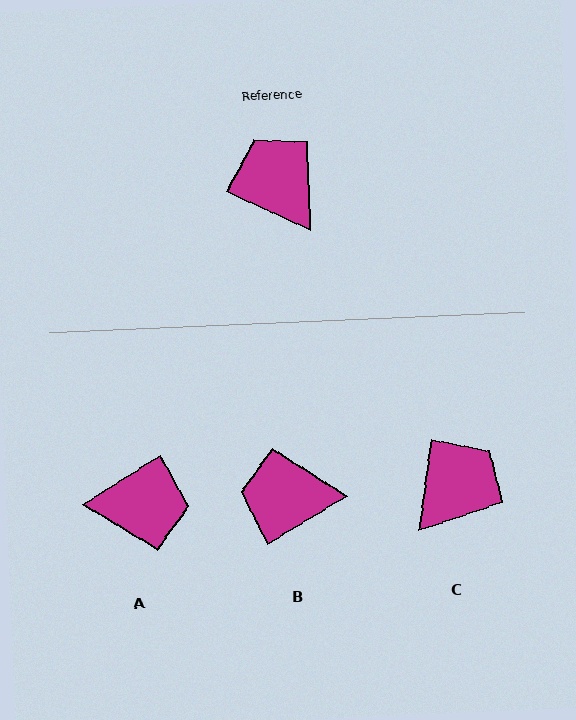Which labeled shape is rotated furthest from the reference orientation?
A, about 124 degrees away.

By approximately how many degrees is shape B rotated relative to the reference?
Approximately 55 degrees counter-clockwise.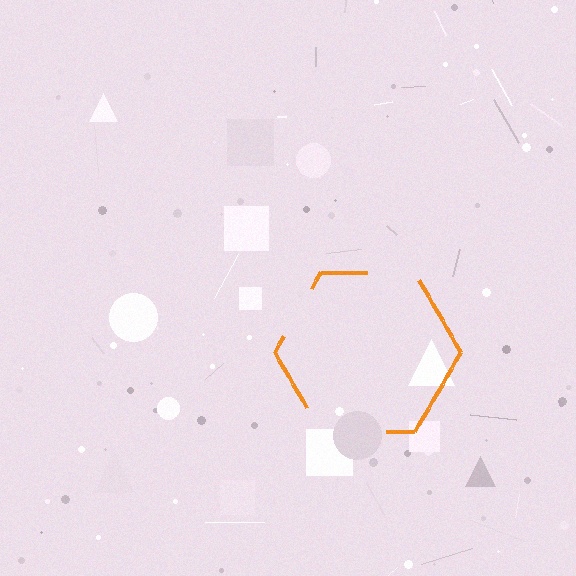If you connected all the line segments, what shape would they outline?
They would outline a hexagon.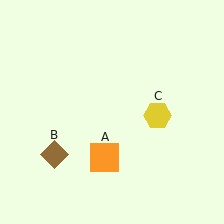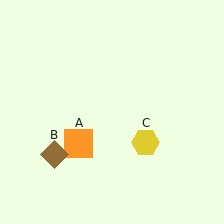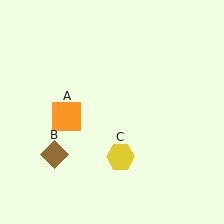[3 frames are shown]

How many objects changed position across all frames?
2 objects changed position: orange square (object A), yellow hexagon (object C).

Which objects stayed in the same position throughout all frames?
Brown diamond (object B) remained stationary.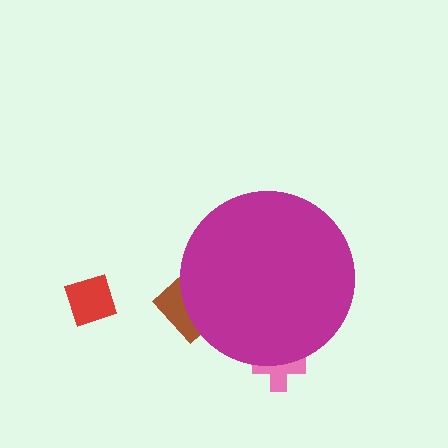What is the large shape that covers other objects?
A magenta circle.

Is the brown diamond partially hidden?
Yes, the brown diamond is partially hidden behind the magenta circle.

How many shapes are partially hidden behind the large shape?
2 shapes are partially hidden.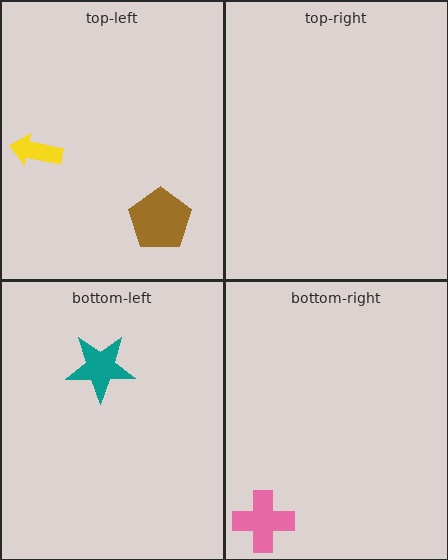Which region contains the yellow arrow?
The top-left region.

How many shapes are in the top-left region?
2.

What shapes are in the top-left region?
The brown pentagon, the yellow arrow.